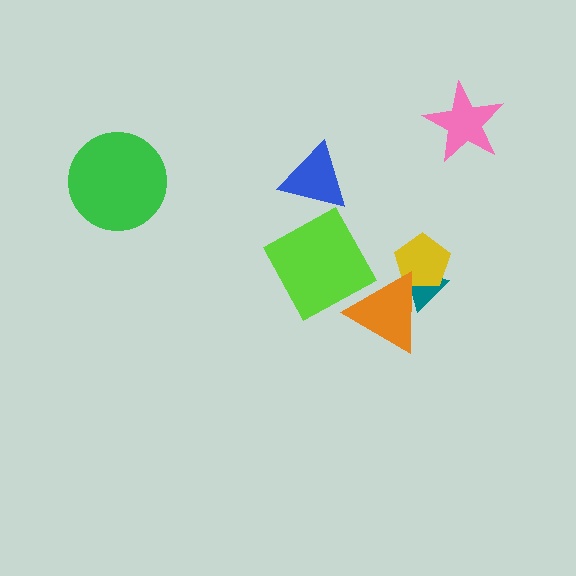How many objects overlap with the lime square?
0 objects overlap with the lime square.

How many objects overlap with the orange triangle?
2 objects overlap with the orange triangle.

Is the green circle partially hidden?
No, no other shape covers it.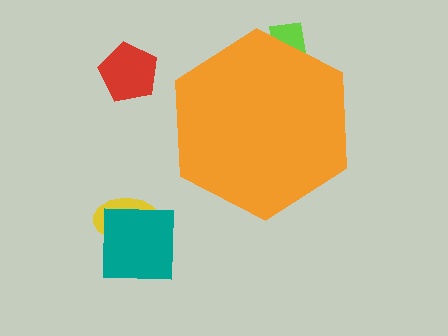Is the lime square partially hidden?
Yes, the lime square is partially hidden behind the orange hexagon.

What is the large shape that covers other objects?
An orange hexagon.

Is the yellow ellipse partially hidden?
No, the yellow ellipse is fully visible.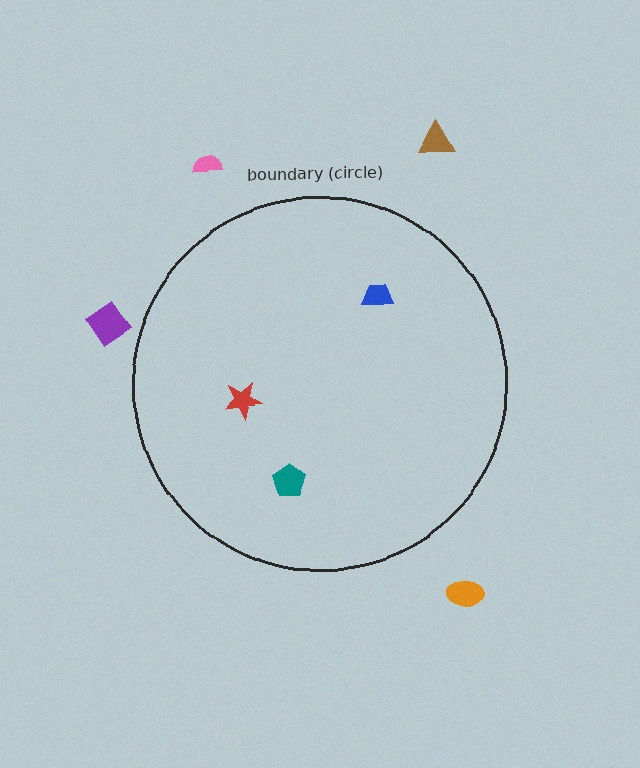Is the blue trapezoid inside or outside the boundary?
Inside.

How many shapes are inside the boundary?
3 inside, 4 outside.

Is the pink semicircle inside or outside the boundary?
Outside.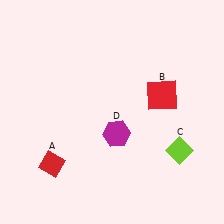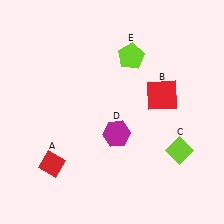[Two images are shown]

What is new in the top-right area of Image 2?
A lime pentagon (E) was added in the top-right area of Image 2.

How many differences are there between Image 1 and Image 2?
There is 1 difference between the two images.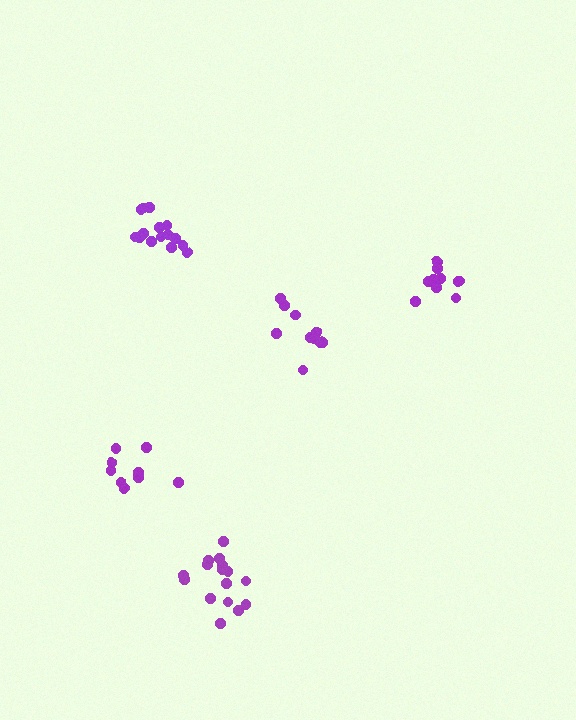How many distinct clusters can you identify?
There are 5 distinct clusters.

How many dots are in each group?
Group 1: 10 dots, Group 2: 11 dots, Group 3: 16 dots, Group 4: 15 dots, Group 5: 10 dots (62 total).